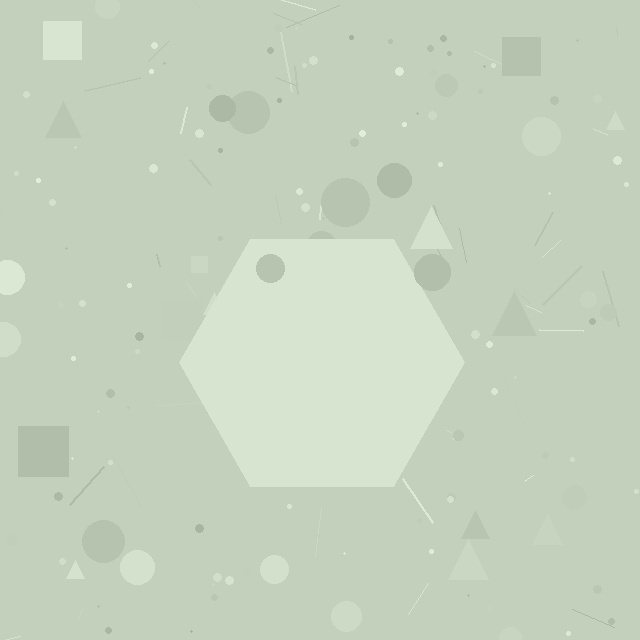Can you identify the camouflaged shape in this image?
The camouflaged shape is a hexagon.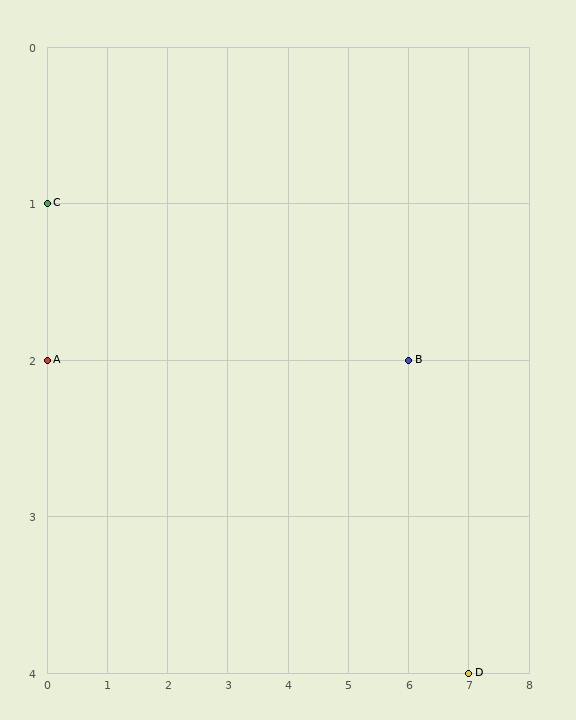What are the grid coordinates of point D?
Point D is at grid coordinates (7, 4).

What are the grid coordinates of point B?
Point B is at grid coordinates (6, 2).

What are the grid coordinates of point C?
Point C is at grid coordinates (0, 1).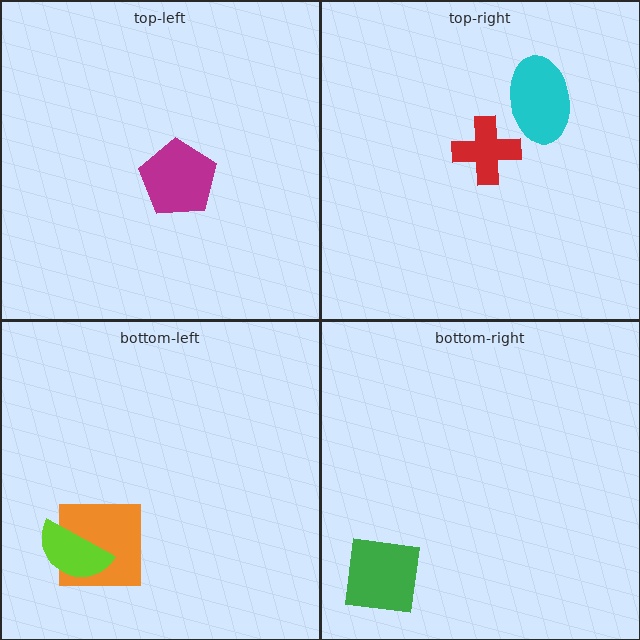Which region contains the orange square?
The bottom-left region.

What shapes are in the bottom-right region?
The green square.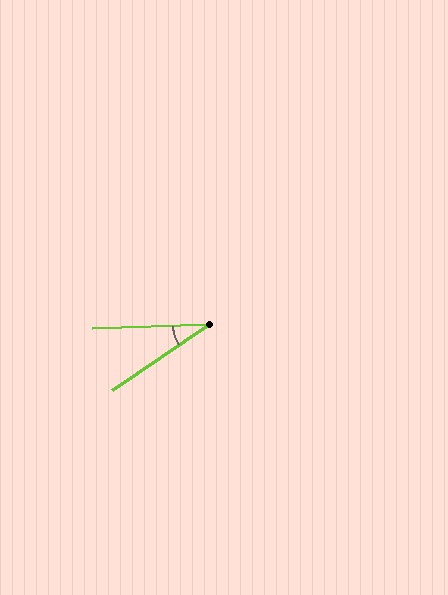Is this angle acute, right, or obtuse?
It is acute.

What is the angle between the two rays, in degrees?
Approximately 32 degrees.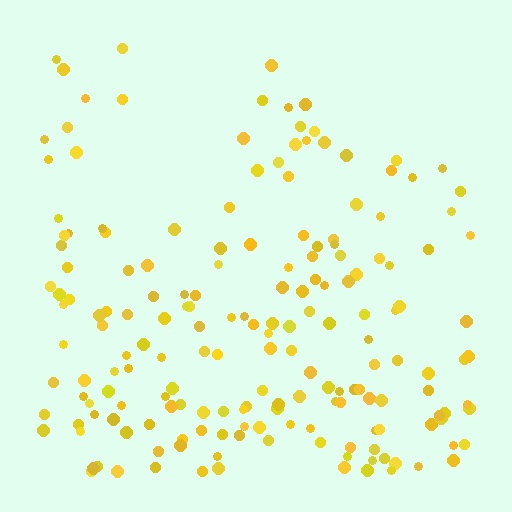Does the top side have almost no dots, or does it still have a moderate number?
Still a moderate number, just noticeably fewer than the bottom.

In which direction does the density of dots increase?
From top to bottom, with the bottom side densest.